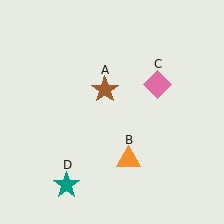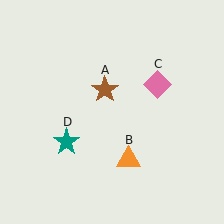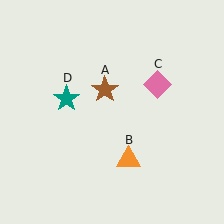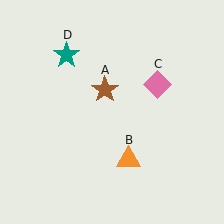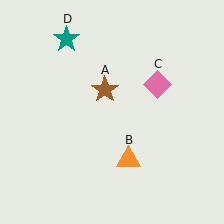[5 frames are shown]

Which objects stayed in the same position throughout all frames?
Brown star (object A) and orange triangle (object B) and pink diamond (object C) remained stationary.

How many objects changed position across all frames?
1 object changed position: teal star (object D).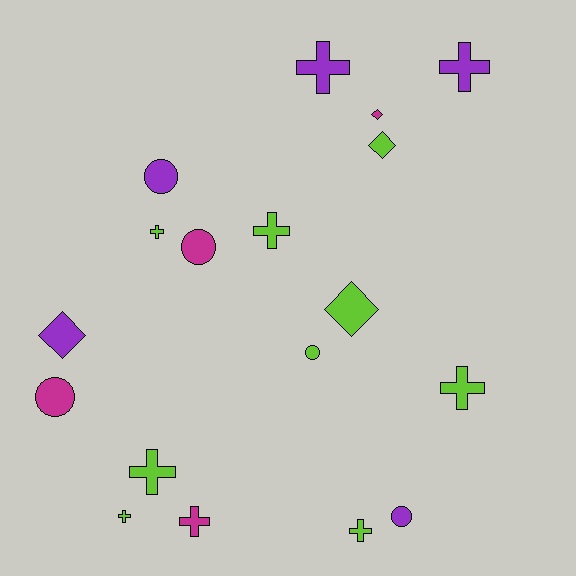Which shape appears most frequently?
Cross, with 9 objects.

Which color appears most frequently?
Lime, with 9 objects.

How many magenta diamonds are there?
There is 1 magenta diamond.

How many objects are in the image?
There are 18 objects.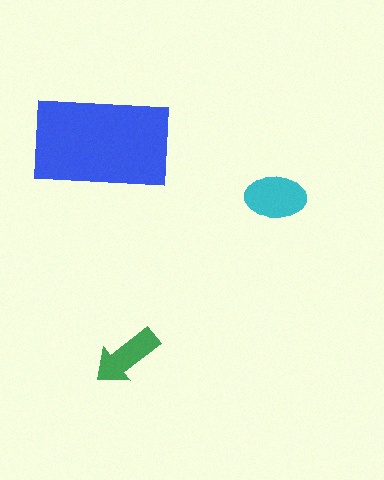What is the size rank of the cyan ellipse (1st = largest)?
2nd.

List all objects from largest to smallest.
The blue rectangle, the cyan ellipse, the green arrow.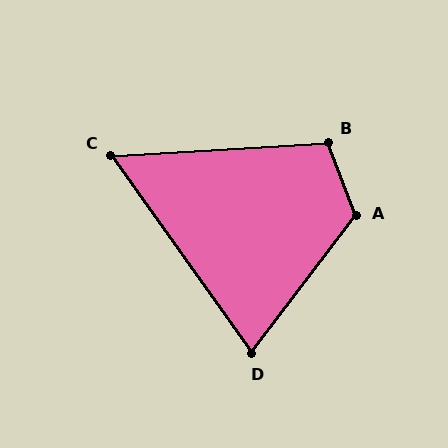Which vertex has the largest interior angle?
A, at approximately 122 degrees.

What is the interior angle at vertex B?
Approximately 107 degrees (obtuse).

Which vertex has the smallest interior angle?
C, at approximately 58 degrees.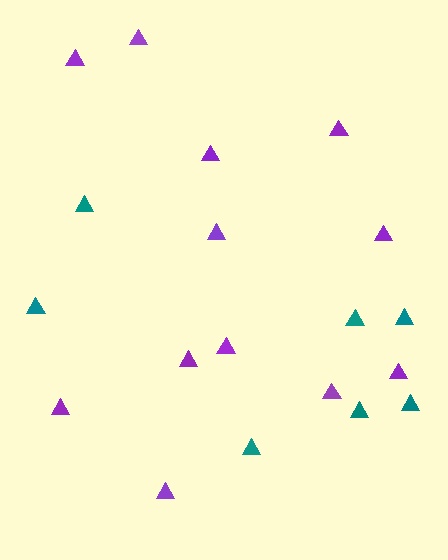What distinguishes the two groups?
There are 2 groups: one group of teal triangles (7) and one group of purple triangles (12).